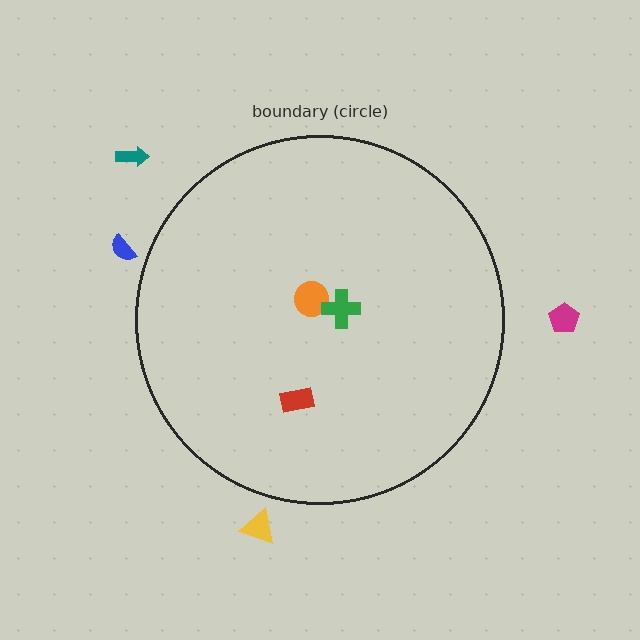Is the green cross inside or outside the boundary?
Inside.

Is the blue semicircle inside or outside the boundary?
Outside.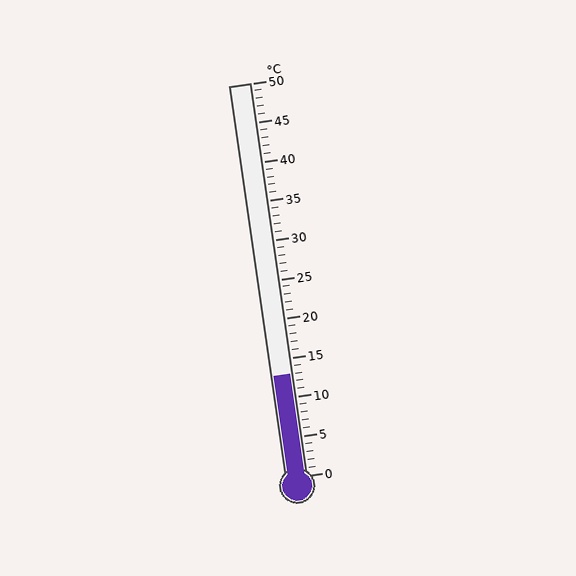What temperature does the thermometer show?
The thermometer shows approximately 13°C.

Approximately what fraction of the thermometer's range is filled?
The thermometer is filled to approximately 25% of its range.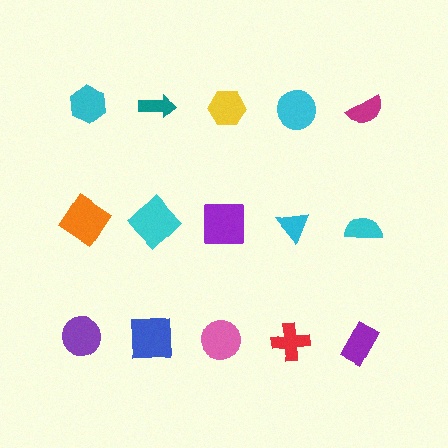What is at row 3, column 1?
A purple circle.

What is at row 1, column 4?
A cyan circle.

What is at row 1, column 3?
A yellow hexagon.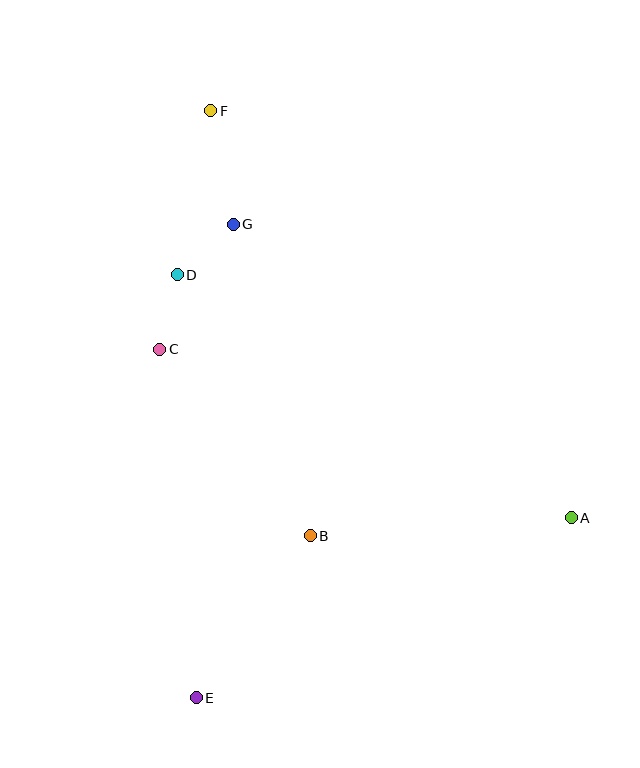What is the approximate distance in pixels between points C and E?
The distance between C and E is approximately 350 pixels.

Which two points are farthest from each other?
Points E and F are farthest from each other.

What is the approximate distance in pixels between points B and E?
The distance between B and E is approximately 198 pixels.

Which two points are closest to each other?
Points D and G are closest to each other.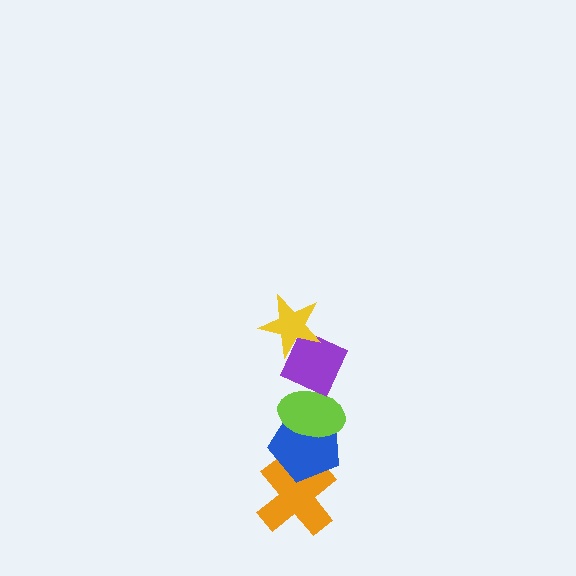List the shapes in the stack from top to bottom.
From top to bottom: the yellow star, the purple diamond, the lime ellipse, the blue pentagon, the orange cross.